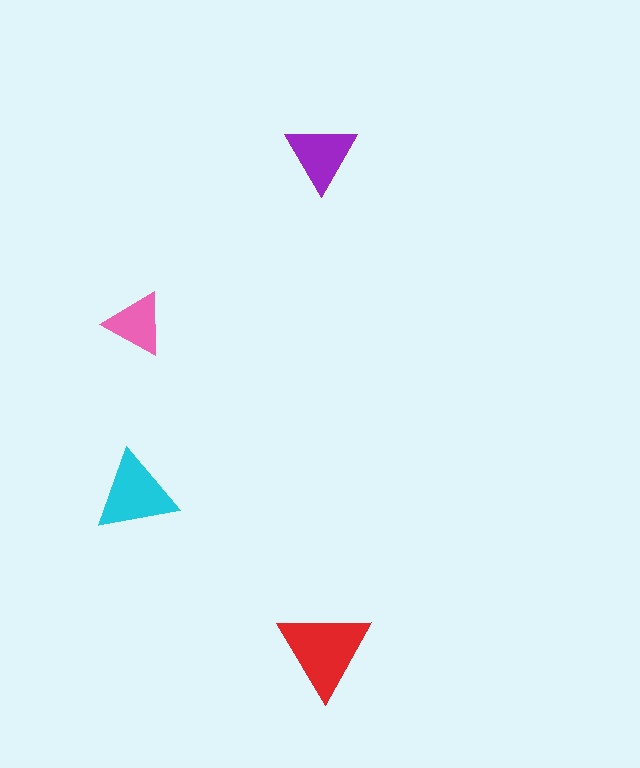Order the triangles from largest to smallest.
the red one, the cyan one, the purple one, the pink one.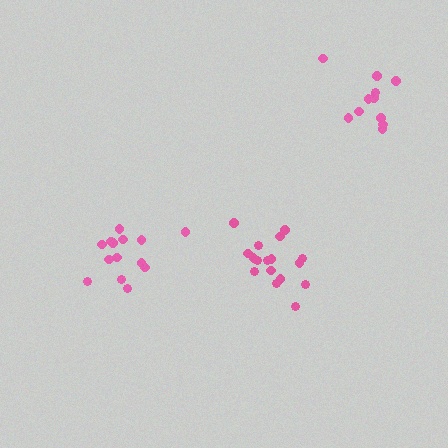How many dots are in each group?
Group 1: 17 dots, Group 2: 14 dots, Group 3: 11 dots (42 total).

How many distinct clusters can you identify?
There are 3 distinct clusters.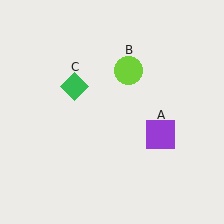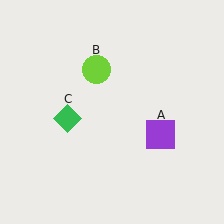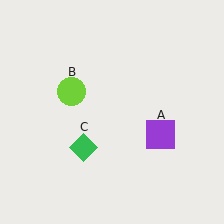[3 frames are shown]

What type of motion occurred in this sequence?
The lime circle (object B), green diamond (object C) rotated counterclockwise around the center of the scene.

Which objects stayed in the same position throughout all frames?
Purple square (object A) remained stationary.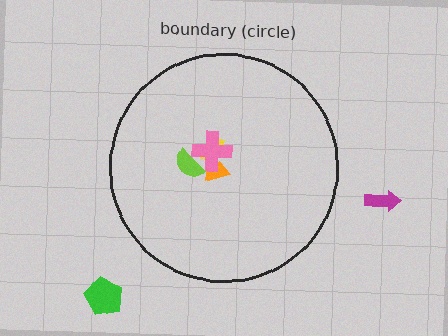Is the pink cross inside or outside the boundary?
Inside.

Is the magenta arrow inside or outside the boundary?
Outside.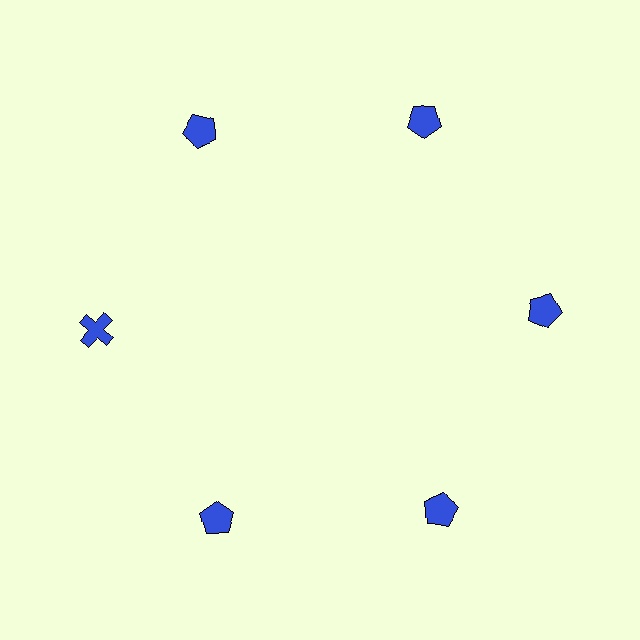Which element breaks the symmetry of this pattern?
The blue cross at roughly the 9 o'clock position breaks the symmetry. All other shapes are blue pentagons.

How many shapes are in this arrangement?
There are 6 shapes arranged in a ring pattern.